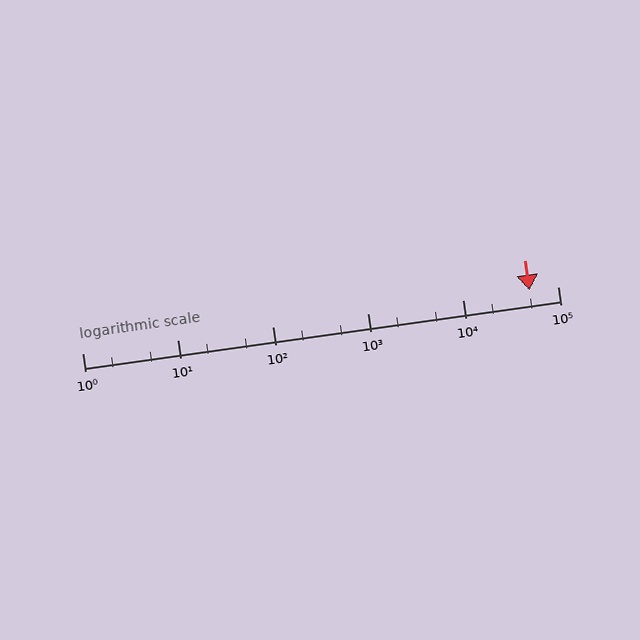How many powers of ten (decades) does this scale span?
The scale spans 5 decades, from 1 to 100000.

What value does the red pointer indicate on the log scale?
The pointer indicates approximately 51000.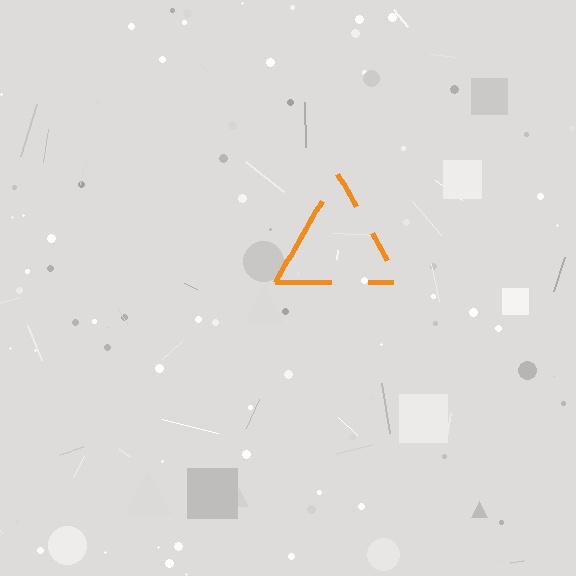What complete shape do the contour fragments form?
The contour fragments form a triangle.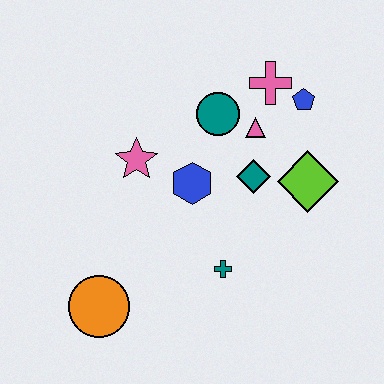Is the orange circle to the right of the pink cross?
No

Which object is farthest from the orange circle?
The blue pentagon is farthest from the orange circle.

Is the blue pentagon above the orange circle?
Yes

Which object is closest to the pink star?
The blue hexagon is closest to the pink star.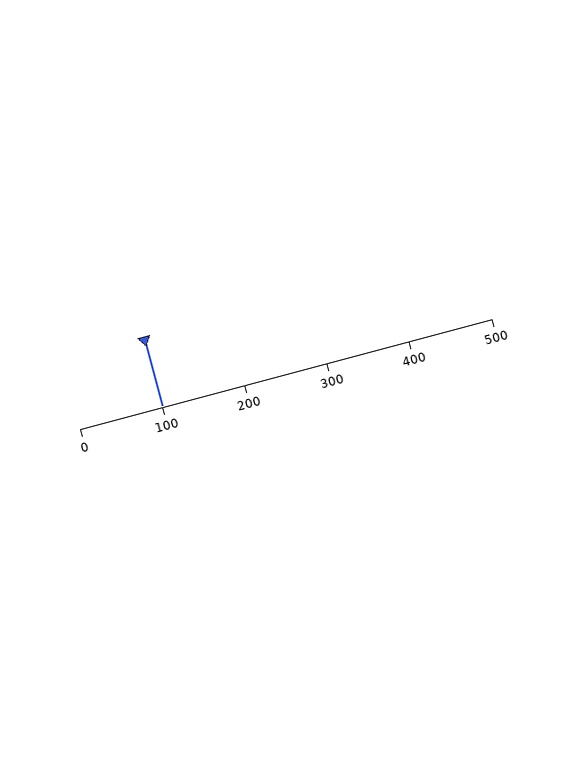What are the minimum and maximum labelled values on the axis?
The axis runs from 0 to 500.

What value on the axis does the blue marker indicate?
The marker indicates approximately 100.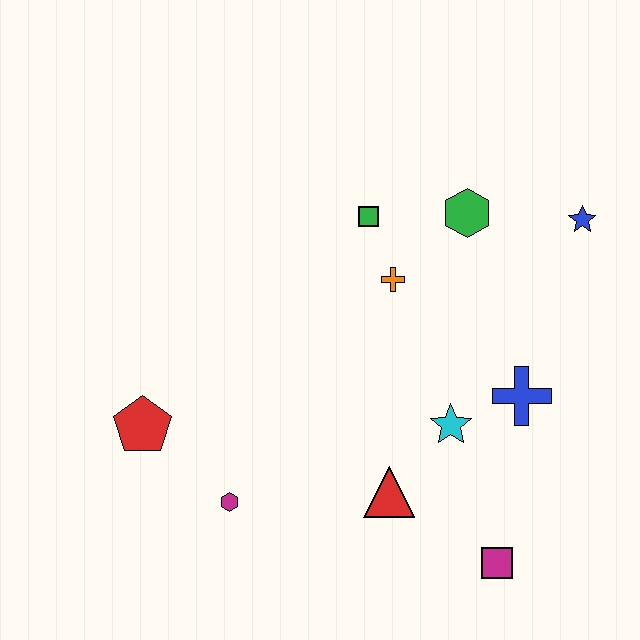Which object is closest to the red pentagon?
The magenta hexagon is closest to the red pentagon.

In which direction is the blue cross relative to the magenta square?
The blue cross is above the magenta square.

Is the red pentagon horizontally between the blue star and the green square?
No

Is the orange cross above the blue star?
No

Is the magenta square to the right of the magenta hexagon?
Yes